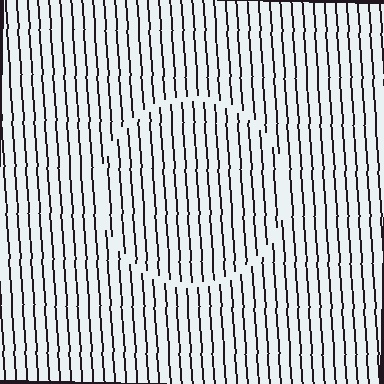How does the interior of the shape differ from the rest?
The interior of the shape contains the same grating, shifted by half a period — the contour is defined by the phase discontinuity where line-ends from the inner and outer gratings abut.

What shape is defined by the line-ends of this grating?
An illusory circle. The interior of the shape contains the same grating, shifted by half a period — the contour is defined by the phase discontinuity where line-ends from the inner and outer gratings abut.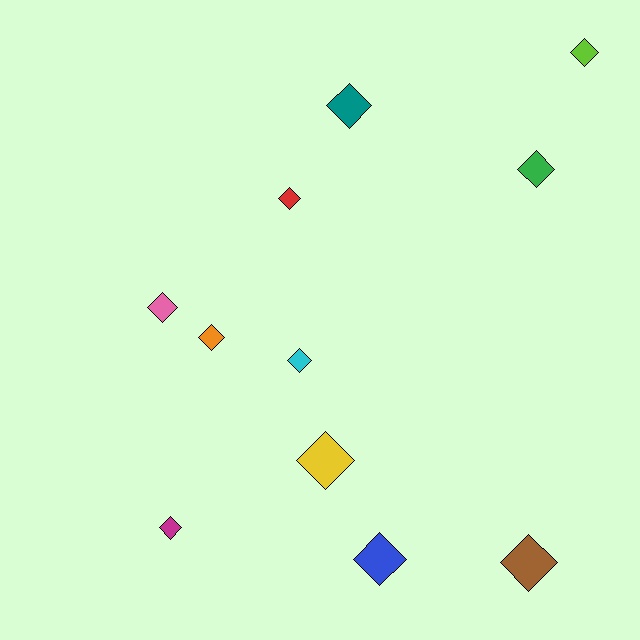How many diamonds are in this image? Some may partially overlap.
There are 11 diamonds.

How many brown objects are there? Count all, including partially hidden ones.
There is 1 brown object.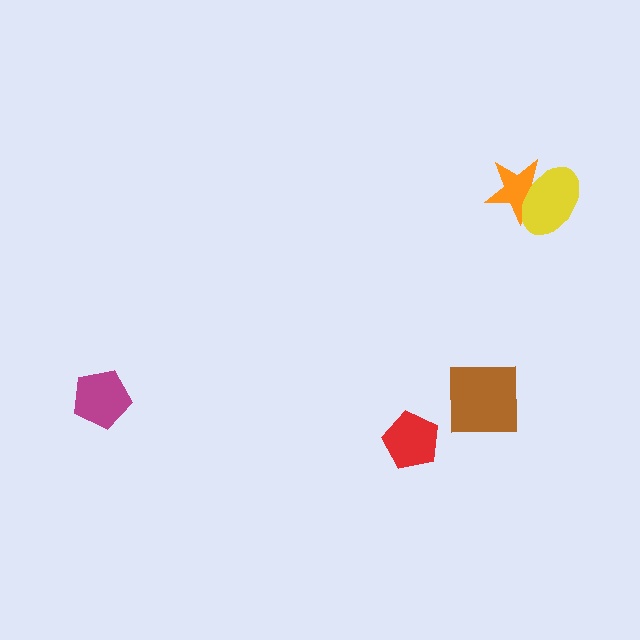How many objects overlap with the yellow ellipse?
1 object overlaps with the yellow ellipse.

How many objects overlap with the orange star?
1 object overlaps with the orange star.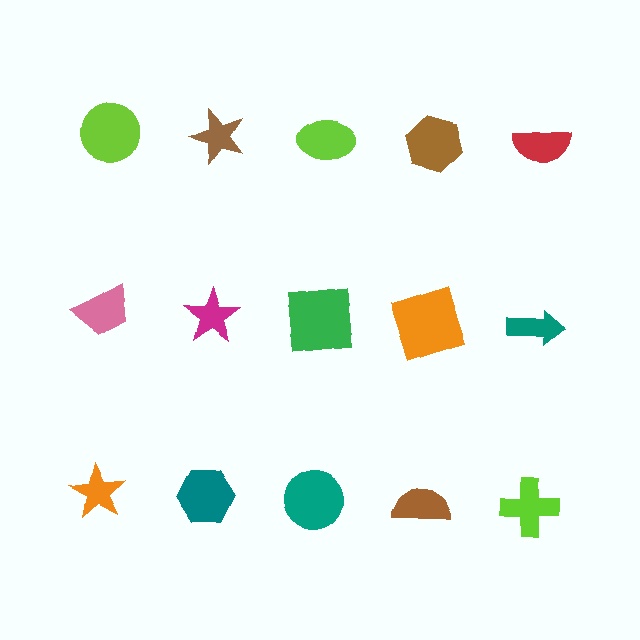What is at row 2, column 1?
A pink trapezoid.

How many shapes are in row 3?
5 shapes.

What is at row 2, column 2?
A magenta star.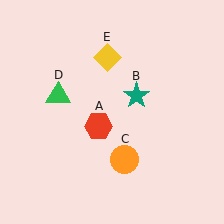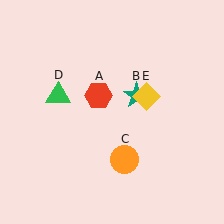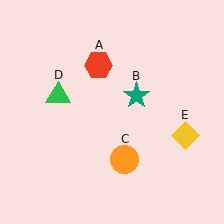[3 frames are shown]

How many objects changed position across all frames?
2 objects changed position: red hexagon (object A), yellow diamond (object E).